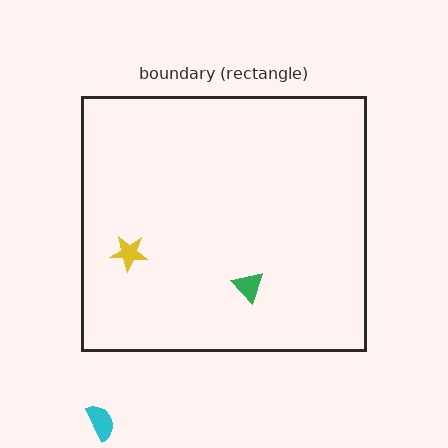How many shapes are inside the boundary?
2 inside, 1 outside.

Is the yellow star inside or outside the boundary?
Inside.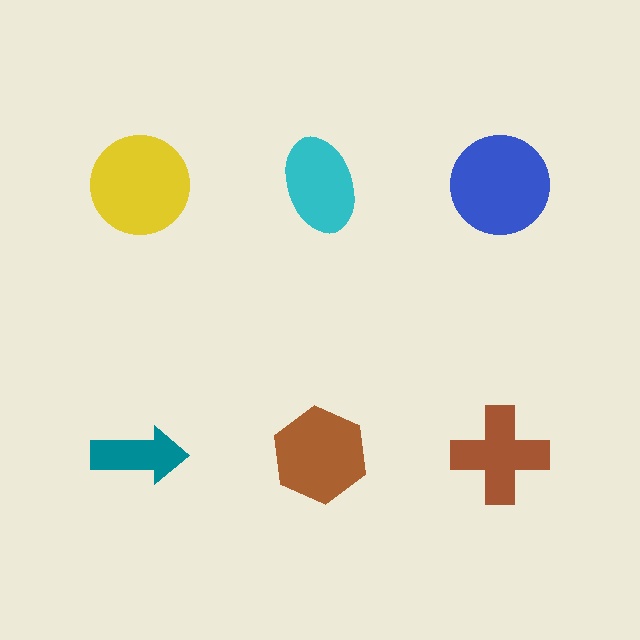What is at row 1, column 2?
A cyan ellipse.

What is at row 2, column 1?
A teal arrow.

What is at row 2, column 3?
A brown cross.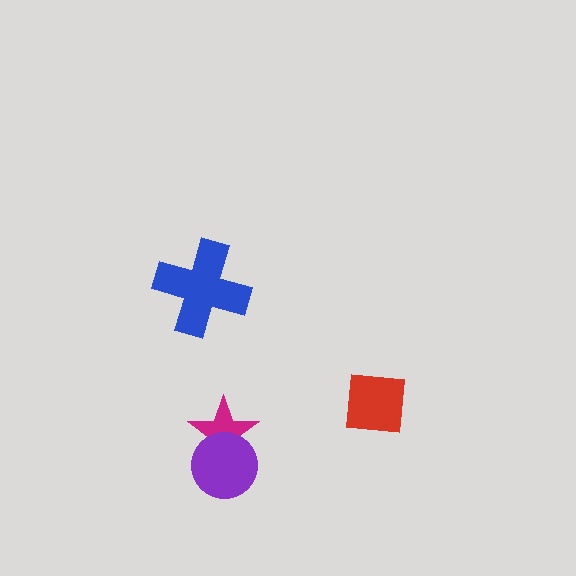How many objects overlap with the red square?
0 objects overlap with the red square.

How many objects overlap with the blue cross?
0 objects overlap with the blue cross.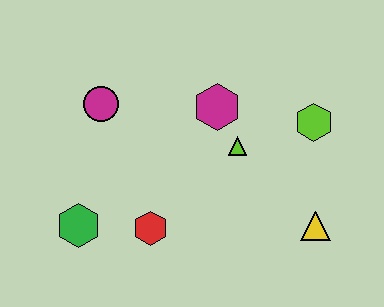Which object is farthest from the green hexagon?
The lime hexagon is farthest from the green hexagon.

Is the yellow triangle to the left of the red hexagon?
No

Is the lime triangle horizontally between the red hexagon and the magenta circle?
No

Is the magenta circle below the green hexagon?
No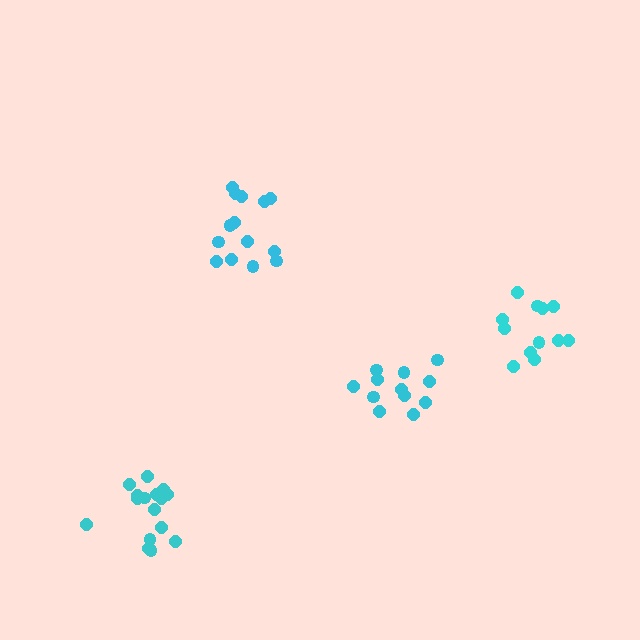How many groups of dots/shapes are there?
There are 4 groups.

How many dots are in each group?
Group 1: 14 dots, Group 2: 16 dots, Group 3: 12 dots, Group 4: 12 dots (54 total).